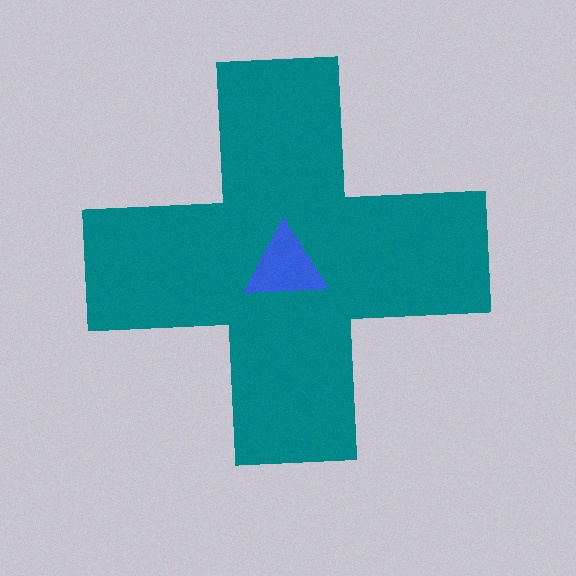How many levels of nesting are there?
2.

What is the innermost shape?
The blue triangle.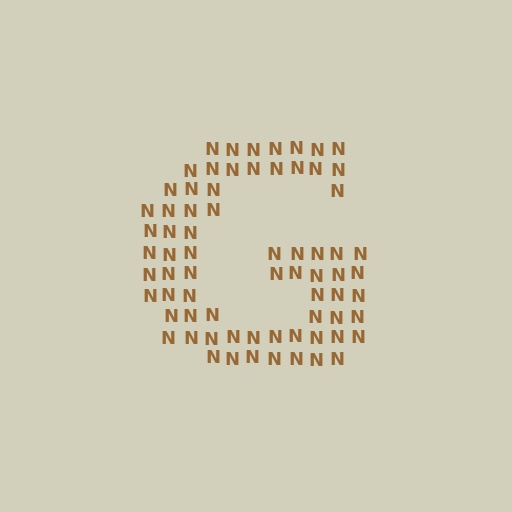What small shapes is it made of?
It is made of small letter N's.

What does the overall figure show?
The overall figure shows the letter G.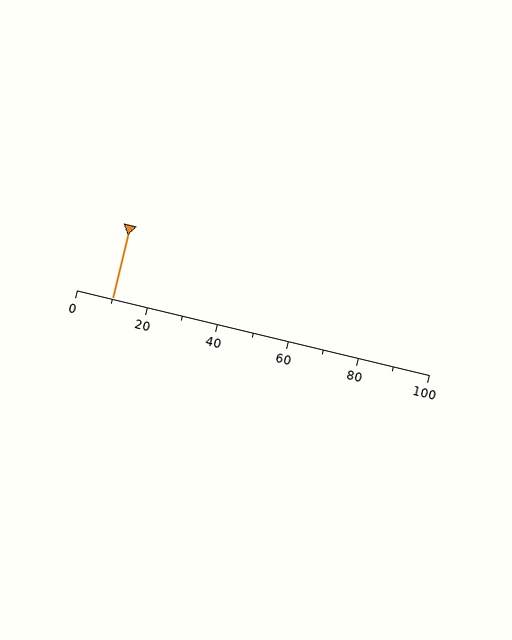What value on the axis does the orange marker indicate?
The marker indicates approximately 10.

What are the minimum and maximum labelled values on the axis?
The axis runs from 0 to 100.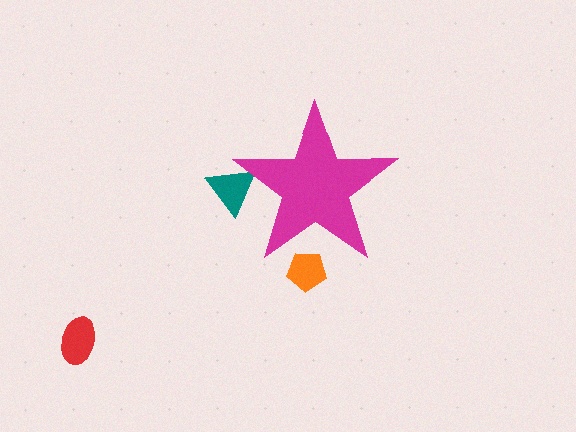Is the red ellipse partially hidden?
No, the red ellipse is fully visible.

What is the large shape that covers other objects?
A magenta star.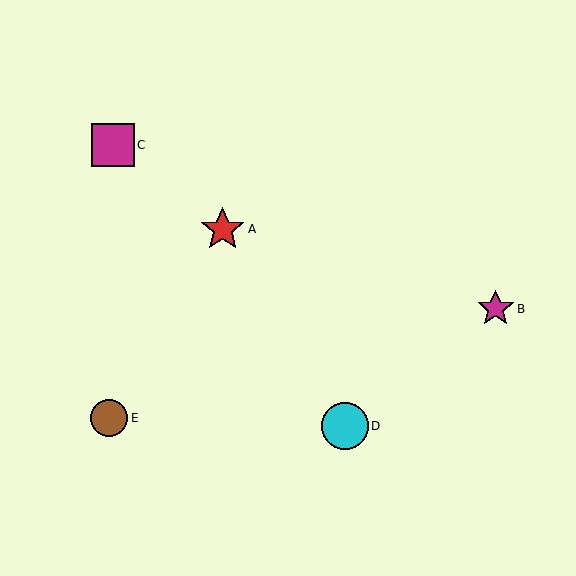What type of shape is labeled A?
Shape A is a red star.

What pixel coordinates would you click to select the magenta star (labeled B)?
Click at (496, 309) to select the magenta star B.